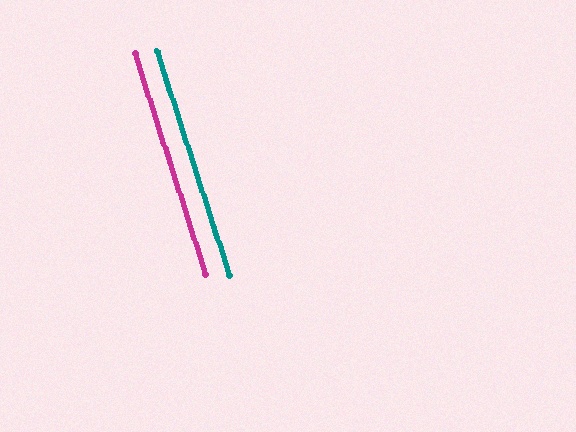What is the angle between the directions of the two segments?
Approximately 0 degrees.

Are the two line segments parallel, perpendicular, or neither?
Parallel — their directions differ by only 0.2°.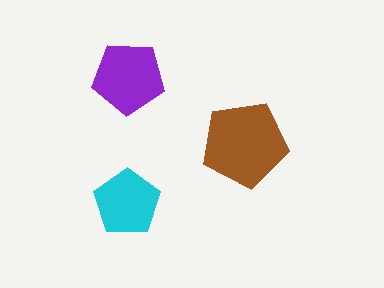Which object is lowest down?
The cyan pentagon is bottommost.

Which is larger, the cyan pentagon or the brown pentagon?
The brown one.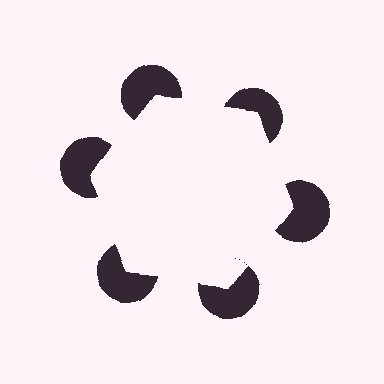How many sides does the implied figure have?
6 sides.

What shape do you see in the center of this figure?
An illusory hexagon — its edges are inferred from the aligned wedge cuts in the pac-man discs, not physically drawn.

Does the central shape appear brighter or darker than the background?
It typically appears slightly brighter than the background, even though no actual brightness change is drawn.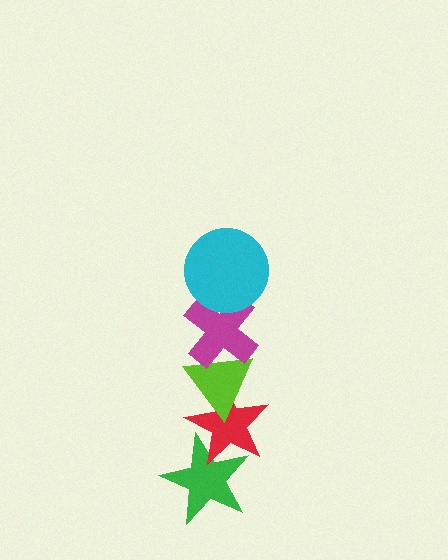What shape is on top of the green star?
The red star is on top of the green star.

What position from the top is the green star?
The green star is 5th from the top.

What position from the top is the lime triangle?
The lime triangle is 3rd from the top.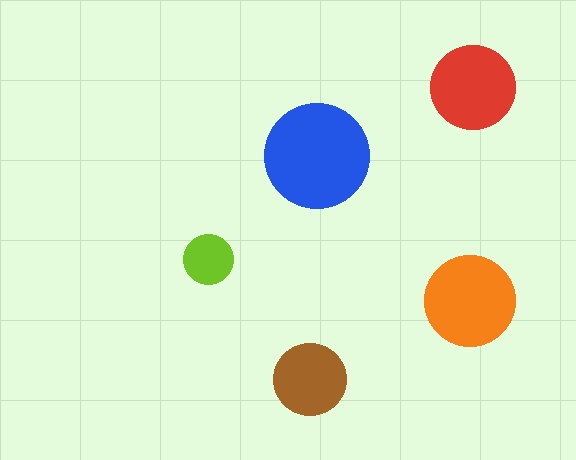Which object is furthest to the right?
The red circle is rightmost.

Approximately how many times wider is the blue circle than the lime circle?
About 2 times wider.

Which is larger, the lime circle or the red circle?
The red one.